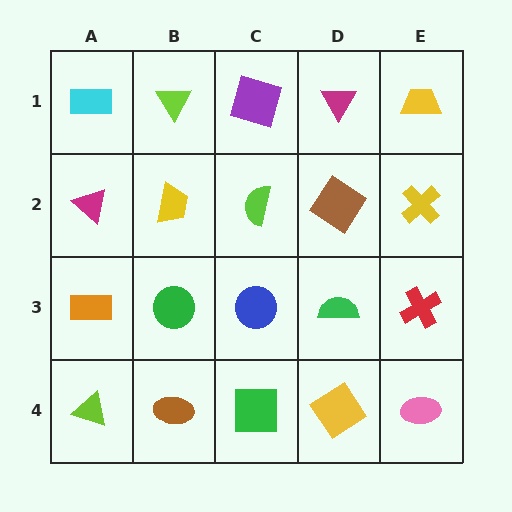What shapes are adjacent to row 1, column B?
A yellow trapezoid (row 2, column B), a cyan rectangle (row 1, column A), a purple square (row 1, column C).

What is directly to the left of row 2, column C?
A yellow trapezoid.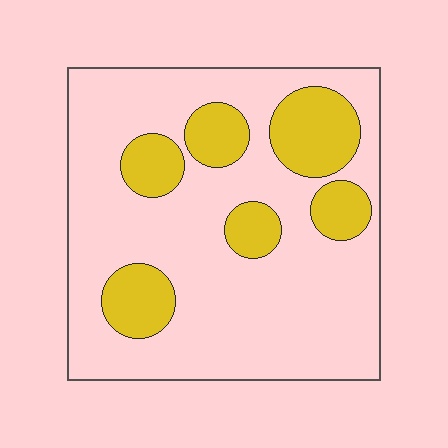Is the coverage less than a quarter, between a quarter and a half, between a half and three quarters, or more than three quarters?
Less than a quarter.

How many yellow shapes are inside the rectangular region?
6.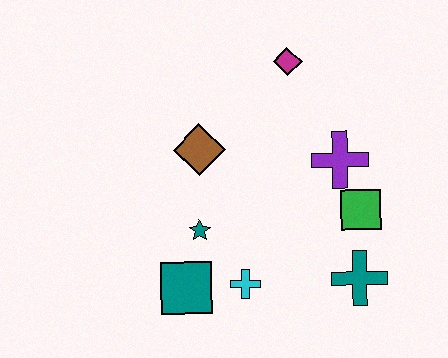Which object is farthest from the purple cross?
The teal square is farthest from the purple cross.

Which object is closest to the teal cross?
The green square is closest to the teal cross.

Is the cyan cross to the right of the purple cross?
No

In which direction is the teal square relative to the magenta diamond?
The teal square is below the magenta diamond.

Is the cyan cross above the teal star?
No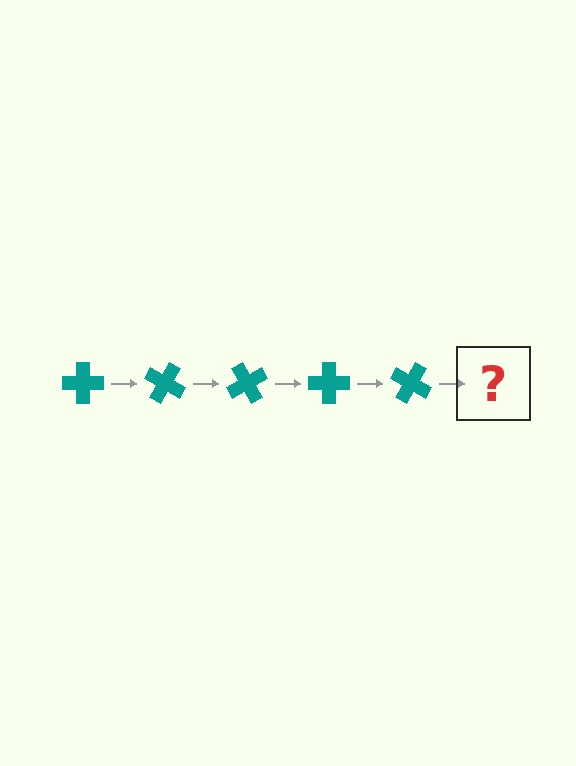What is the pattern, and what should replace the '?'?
The pattern is that the cross rotates 30 degrees each step. The '?' should be a teal cross rotated 150 degrees.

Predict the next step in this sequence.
The next step is a teal cross rotated 150 degrees.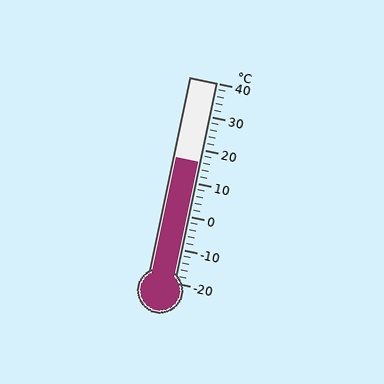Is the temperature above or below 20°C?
The temperature is below 20°C.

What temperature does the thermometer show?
The thermometer shows approximately 16°C.